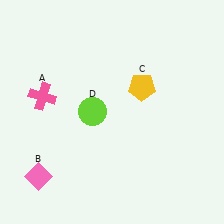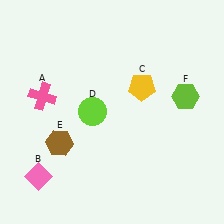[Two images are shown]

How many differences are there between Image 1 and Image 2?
There are 2 differences between the two images.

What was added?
A brown hexagon (E), a lime hexagon (F) were added in Image 2.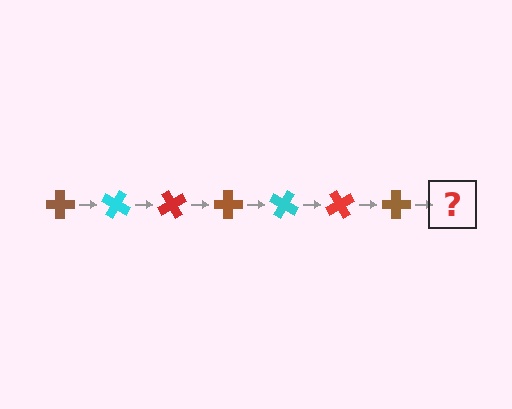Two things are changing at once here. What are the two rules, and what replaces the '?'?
The two rules are that it rotates 30 degrees each step and the color cycles through brown, cyan, and red. The '?' should be a cyan cross, rotated 210 degrees from the start.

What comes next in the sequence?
The next element should be a cyan cross, rotated 210 degrees from the start.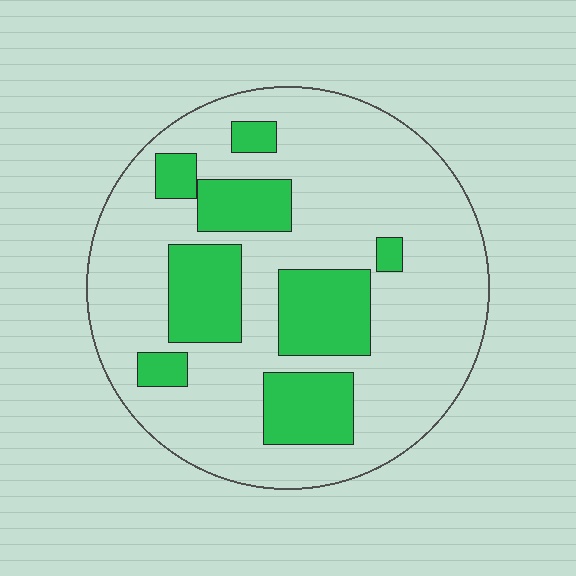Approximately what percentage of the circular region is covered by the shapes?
Approximately 25%.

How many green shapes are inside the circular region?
8.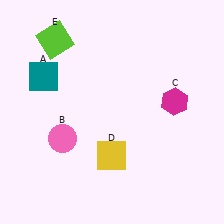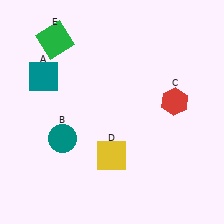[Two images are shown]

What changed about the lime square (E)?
In Image 1, E is lime. In Image 2, it changed to green.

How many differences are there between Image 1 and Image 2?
There are 3 differences between the two images.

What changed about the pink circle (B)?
In Image 1, B is pink. In Image 2, it changed to teal.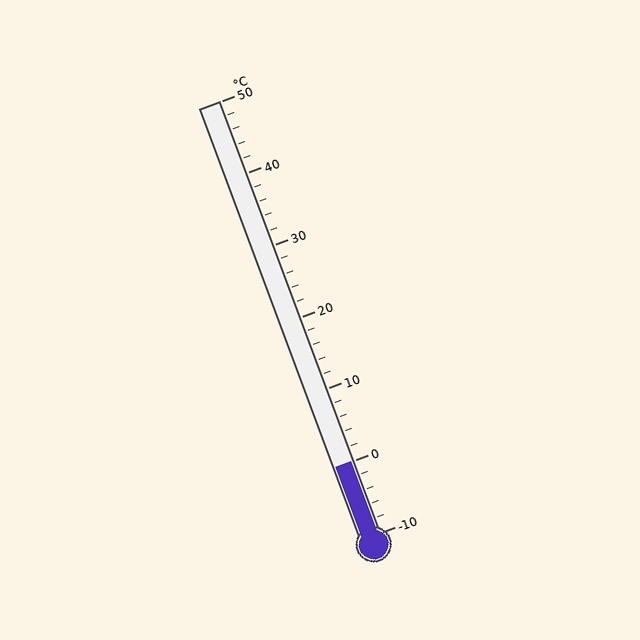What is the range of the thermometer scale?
The thermometer scale ranges from -10°C to 50°C.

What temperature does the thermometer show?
The thermometer shows approximately 0°C.